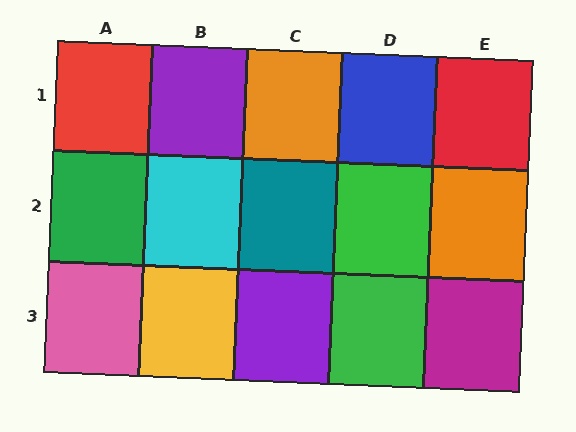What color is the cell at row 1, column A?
Red.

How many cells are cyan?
1 cell is cyan.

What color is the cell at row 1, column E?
Red.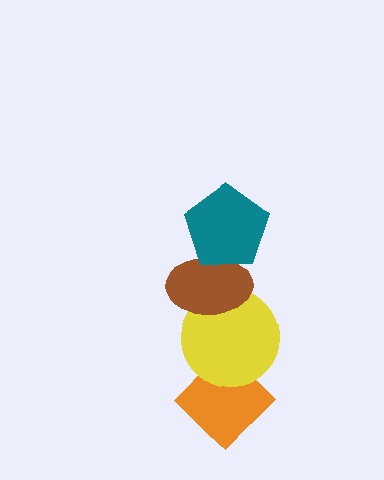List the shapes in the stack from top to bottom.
From top to bottom: the teal pentagon, the brown ellipse, the yellow circle, the orange diamond.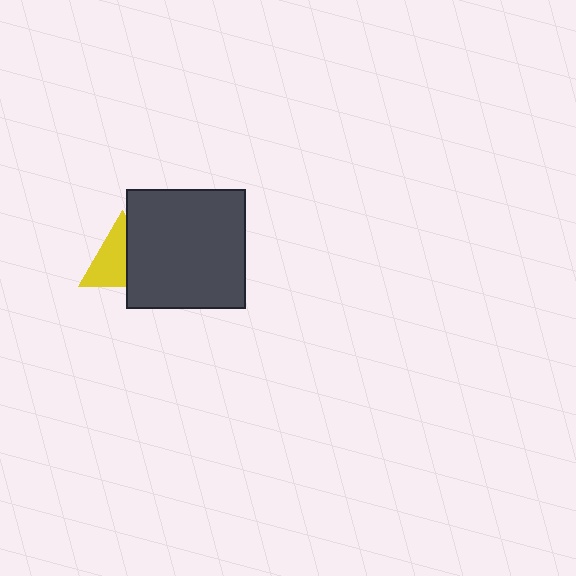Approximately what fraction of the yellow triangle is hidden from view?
Roughly 44% of the yellow triangle is hidden behind the dark gray square.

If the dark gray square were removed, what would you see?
You would see the complete yellow triangle.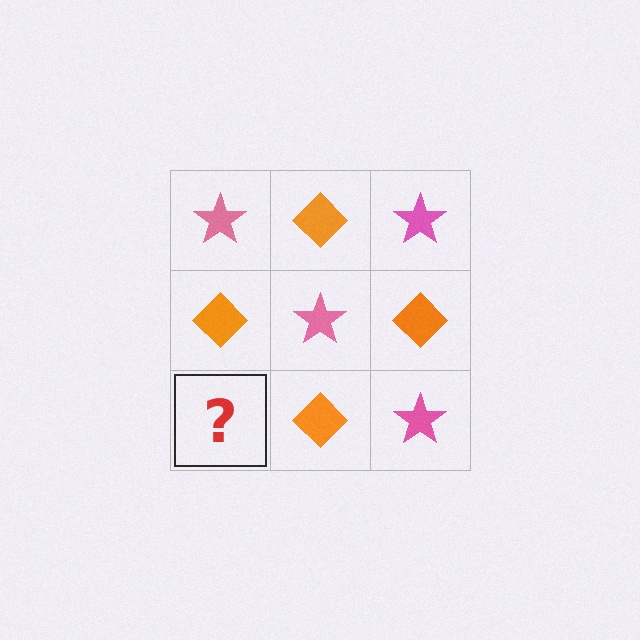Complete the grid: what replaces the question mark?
The question mark should be replaced with a pink star.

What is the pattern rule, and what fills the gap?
The rule is that it alternates pink star and orange diamond in a checkerboard pattern. The gap should be filled with a pink star.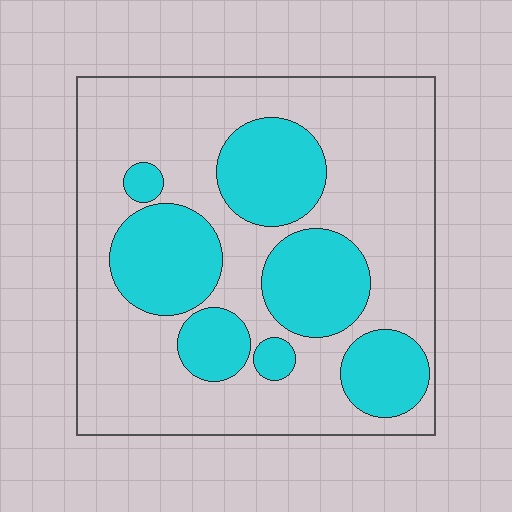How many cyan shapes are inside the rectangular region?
7.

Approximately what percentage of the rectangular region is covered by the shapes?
Approximately 35%.